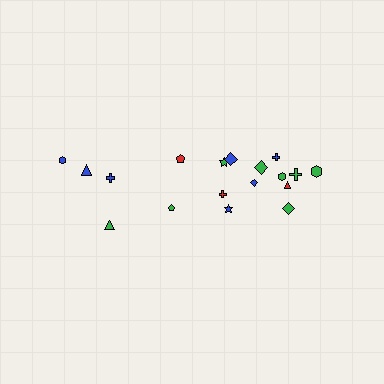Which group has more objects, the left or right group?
The right group.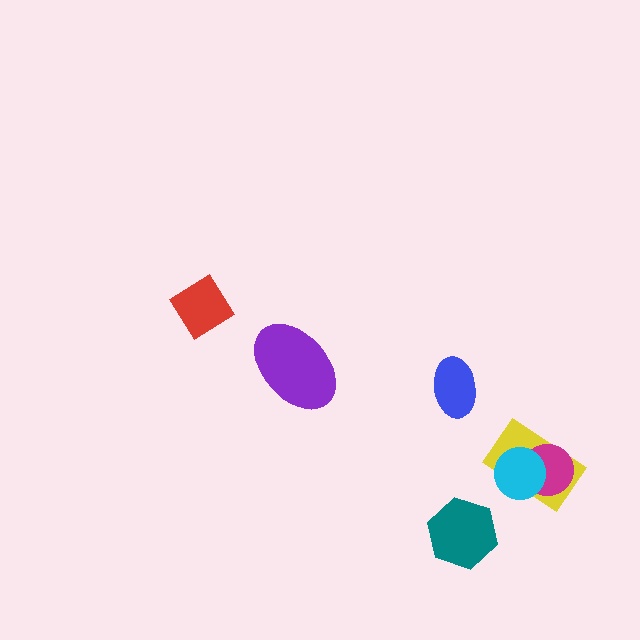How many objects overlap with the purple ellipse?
0 objects overlap with the purple ellipse.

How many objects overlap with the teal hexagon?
0 objects overlap with the teal hexagon.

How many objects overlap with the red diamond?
0 objects overlap with the red diamond.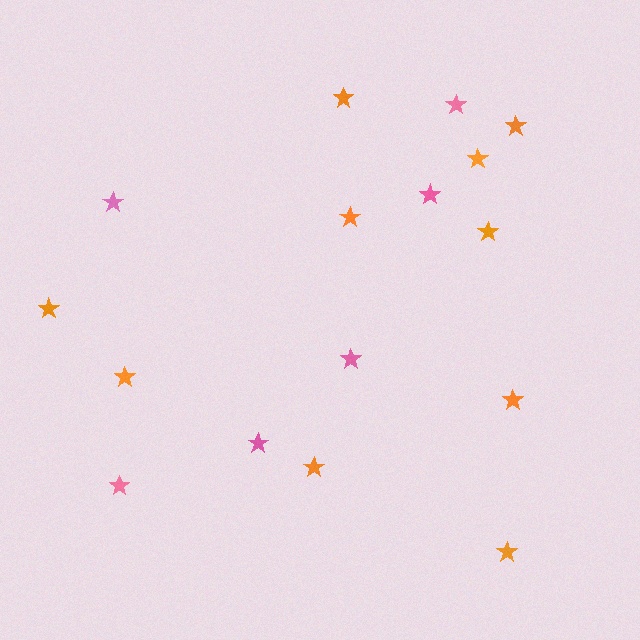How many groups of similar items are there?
There are 2 groups: one group of orange stars (10) and one group of pink stars (6).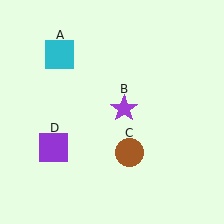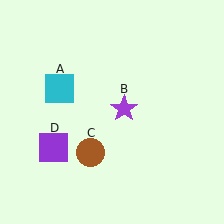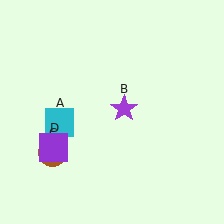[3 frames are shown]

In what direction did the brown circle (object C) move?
The brown circle (object C) moved left.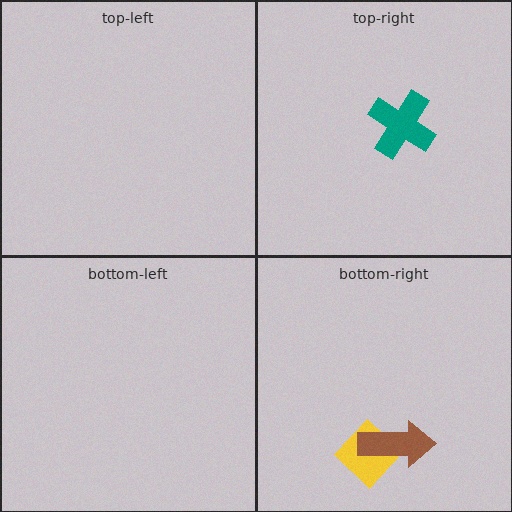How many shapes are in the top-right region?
1.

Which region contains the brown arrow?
The bottom-right region.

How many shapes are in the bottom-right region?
2.